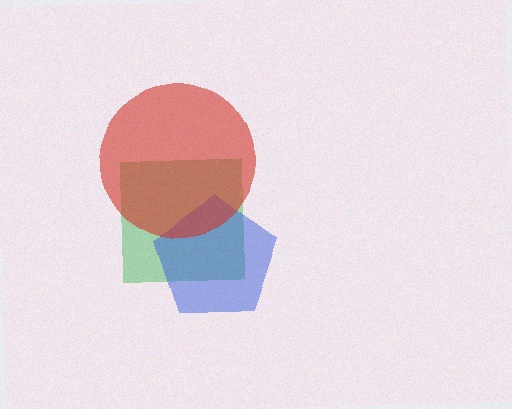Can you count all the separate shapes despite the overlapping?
Yes, there are 3 separate shapes.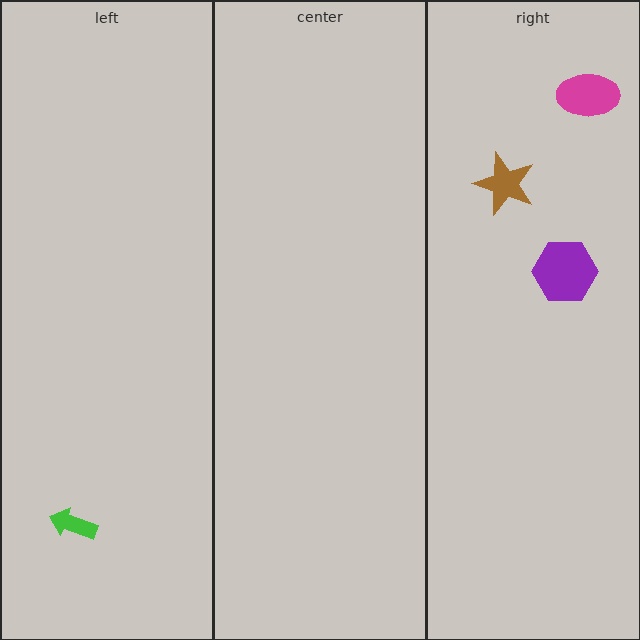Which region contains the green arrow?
The left region.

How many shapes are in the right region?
3.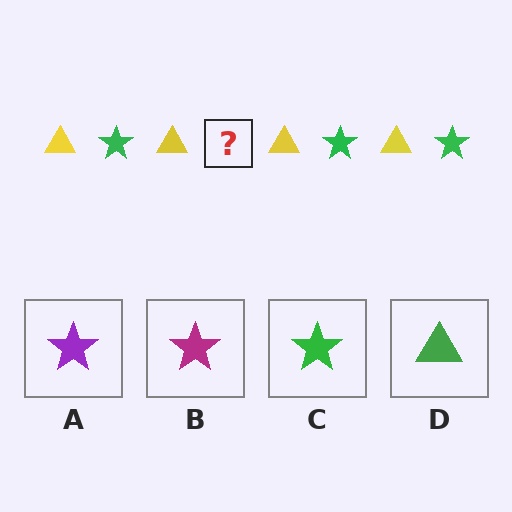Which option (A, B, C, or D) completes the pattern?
C.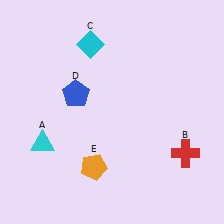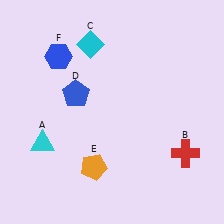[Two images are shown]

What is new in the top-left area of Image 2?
A blue hexagon (F) was added in the top-left area of Image 2.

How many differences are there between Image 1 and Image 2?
There is 1 difference between the two images.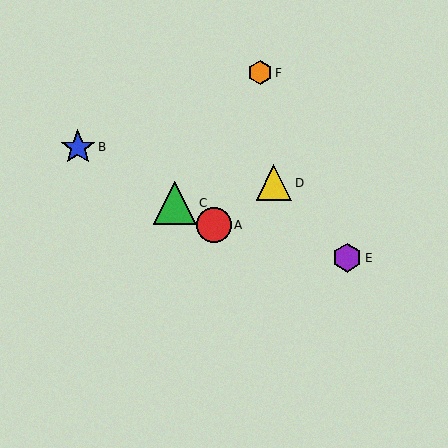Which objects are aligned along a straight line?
Objects A, B, C are aligned along a straight line.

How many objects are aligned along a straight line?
3 objects (A, B, C) are aligned along a straight line.